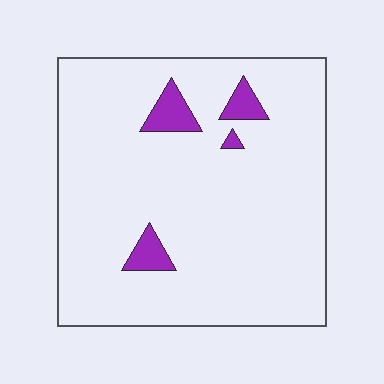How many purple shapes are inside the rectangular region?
4.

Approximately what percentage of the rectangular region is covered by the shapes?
Approximately 5%.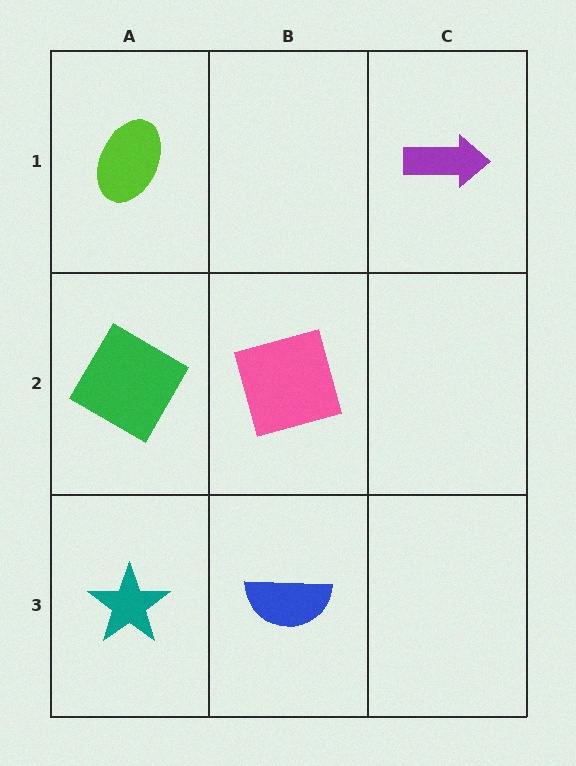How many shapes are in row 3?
2 shapes.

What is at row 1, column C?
A purple arrow.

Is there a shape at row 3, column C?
No, that cell is empty.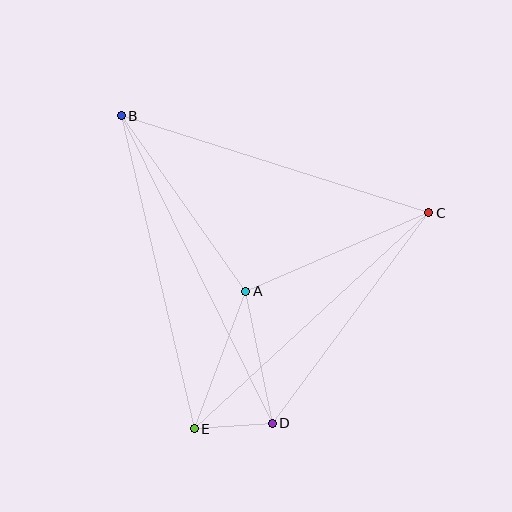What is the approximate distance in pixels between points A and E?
The distance between A and E is approximately 147 pixels.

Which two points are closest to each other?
Points D and E are closest to each other.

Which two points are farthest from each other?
Points B and D are farthest from each other.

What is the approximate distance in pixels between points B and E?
The distance between B and E is approximately 321 pixels.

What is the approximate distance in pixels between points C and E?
The distance between C and E is approximately 319 pixels.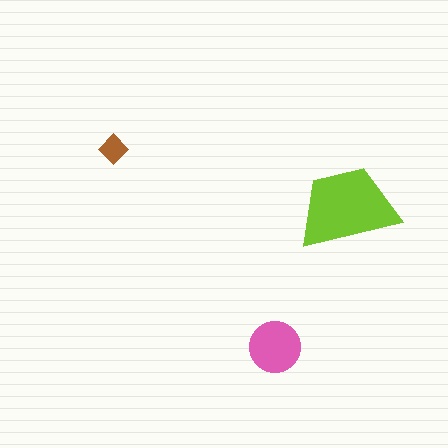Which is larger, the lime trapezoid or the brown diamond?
The lime trapezoid.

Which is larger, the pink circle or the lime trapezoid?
The lime trapezoid.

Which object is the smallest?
The brown diamond.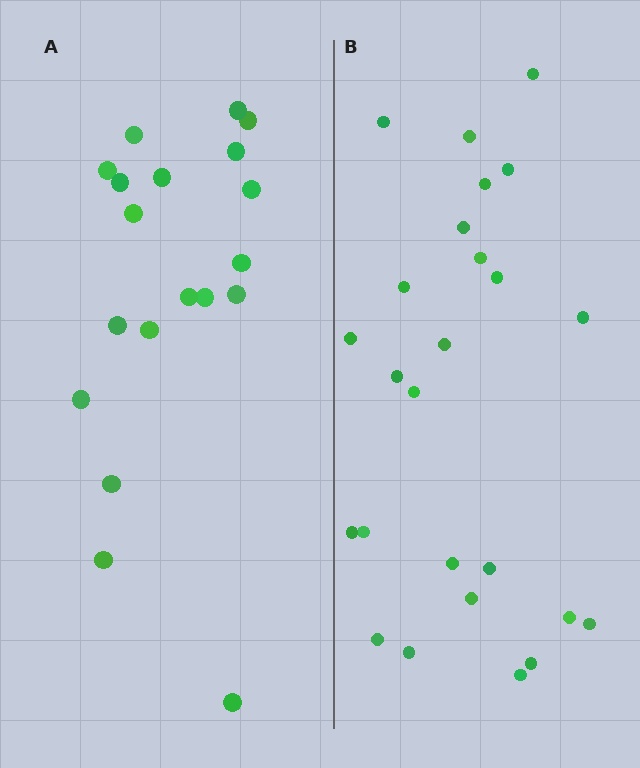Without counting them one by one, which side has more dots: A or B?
Region B (the right region) has more dots.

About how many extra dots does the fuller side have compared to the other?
Region B has about 6 more dots than region A.